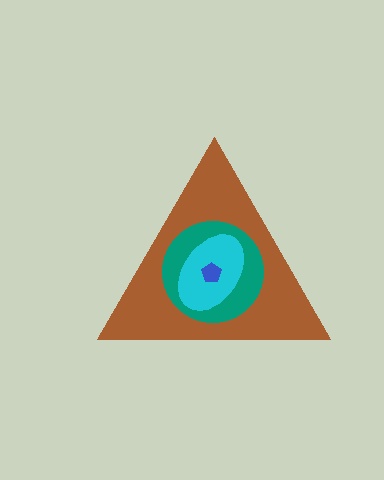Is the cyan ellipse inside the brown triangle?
Yes.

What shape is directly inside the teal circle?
The cyan ellipse.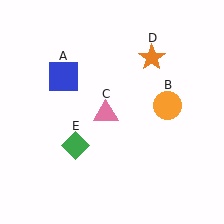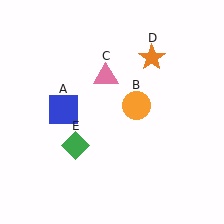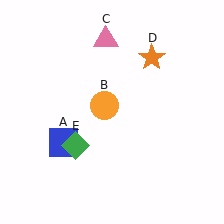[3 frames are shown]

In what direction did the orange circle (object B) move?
The orange circle (object B) moved left.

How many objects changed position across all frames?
3 objects changed position: blue square (object A), orange circle (object B), pink triangle (object C).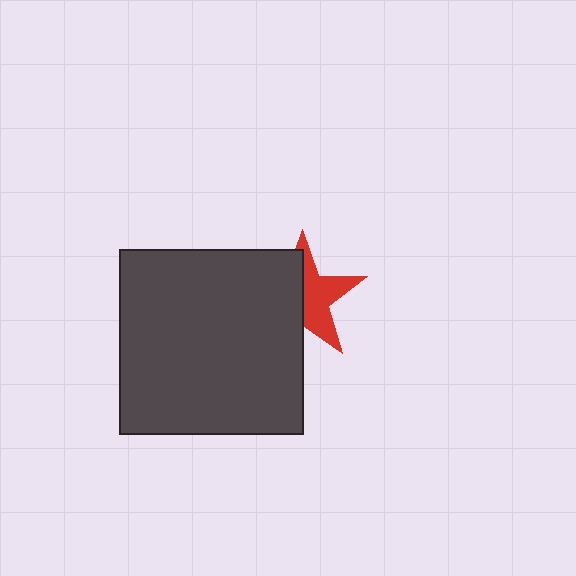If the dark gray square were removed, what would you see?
You would see the complete red star.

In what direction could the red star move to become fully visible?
The red star could move right. That would shift it out from behind the dark gray square entirely.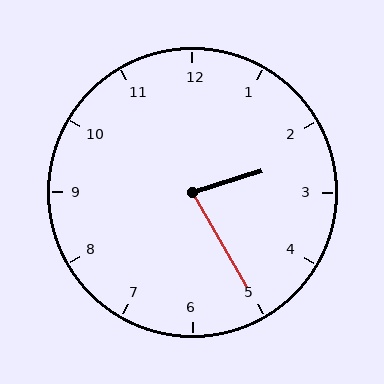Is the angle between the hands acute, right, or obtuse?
It is acute.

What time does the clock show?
2:25.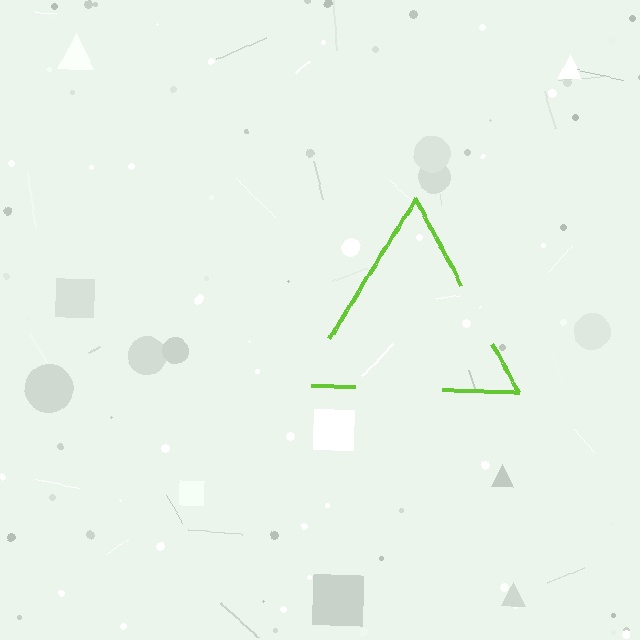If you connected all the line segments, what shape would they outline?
They would outline a triangle.